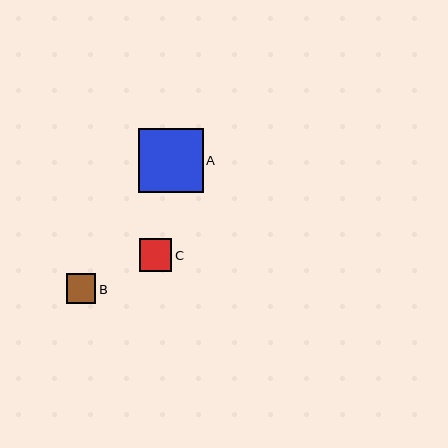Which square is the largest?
Square A is the largest with a size of approximately 65 pixels.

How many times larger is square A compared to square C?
Square A is approximately 2.0 times the size of square C.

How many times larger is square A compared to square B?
Square A is approximately 2.2 times the size of square B.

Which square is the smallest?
Square B is the smallest with a size of approximately 29 pixels.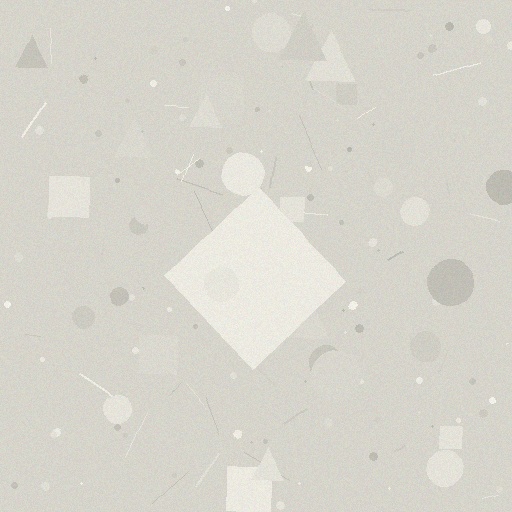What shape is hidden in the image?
A diamond is hidden in the image.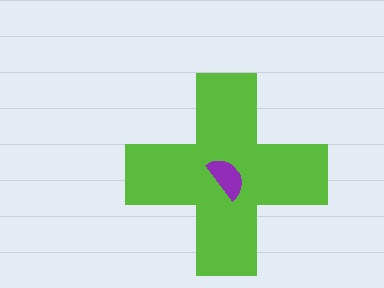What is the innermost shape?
The purple semicircle.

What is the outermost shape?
The lime cross.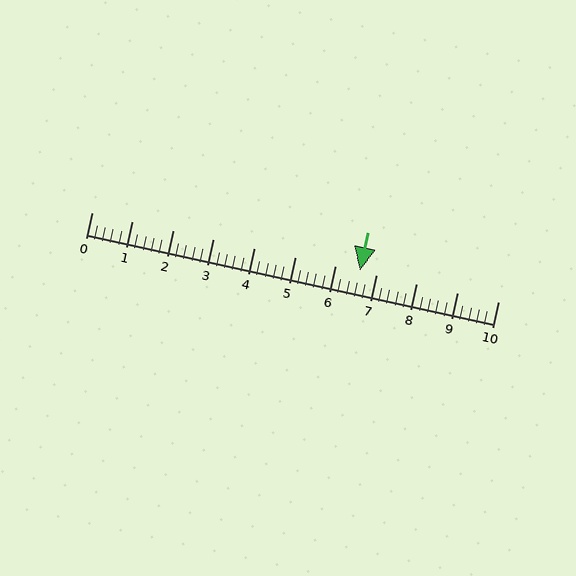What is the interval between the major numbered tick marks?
The major tick marks are spaced 1 units apart.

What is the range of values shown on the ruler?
The ruler shows values from 0 to 10.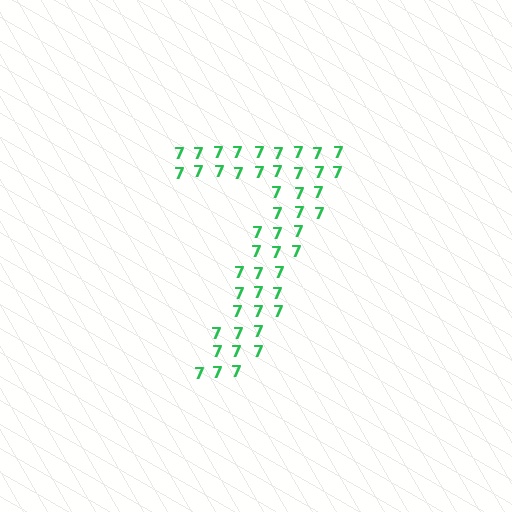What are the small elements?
The small elements are digit 7's.